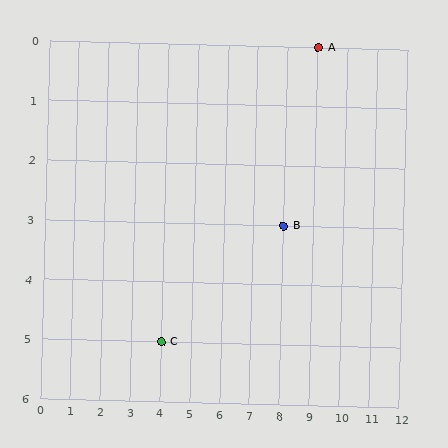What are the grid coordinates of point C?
Point C is at grid coordinates (4, 5).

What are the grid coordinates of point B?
Point B is at grid coordinates (8, 3).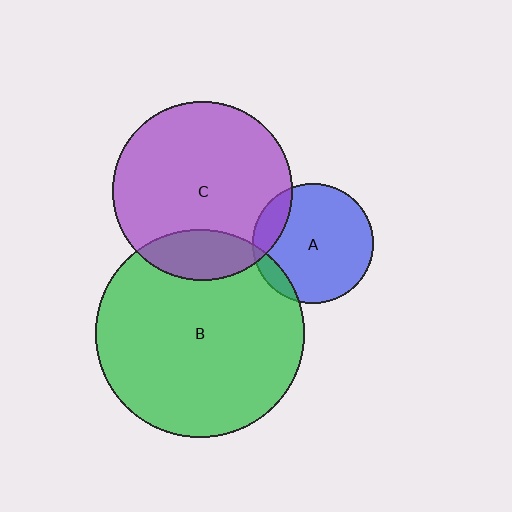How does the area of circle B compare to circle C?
Approximately 1.4 times.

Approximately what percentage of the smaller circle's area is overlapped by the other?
Approximately 15%.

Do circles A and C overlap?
Yes.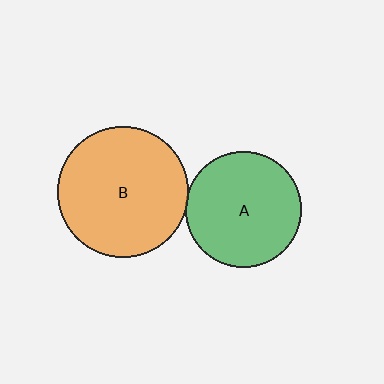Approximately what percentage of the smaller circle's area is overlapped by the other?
Approximately 5%.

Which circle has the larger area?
Circle B (orange).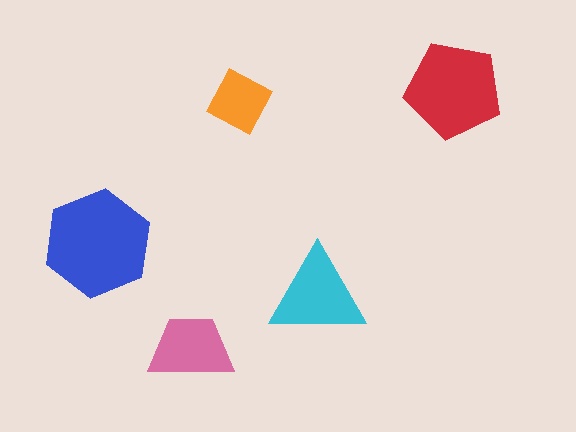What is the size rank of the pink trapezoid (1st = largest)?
4th.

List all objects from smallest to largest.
The orange diamond, the pink trapezoid, the cyan triangle, the red pentagon, the blue hexagon.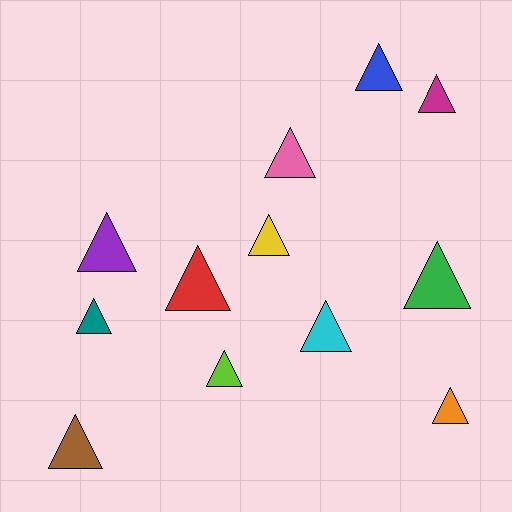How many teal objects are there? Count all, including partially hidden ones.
There is 1 teal object.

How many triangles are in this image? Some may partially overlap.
There are 12 triangles.